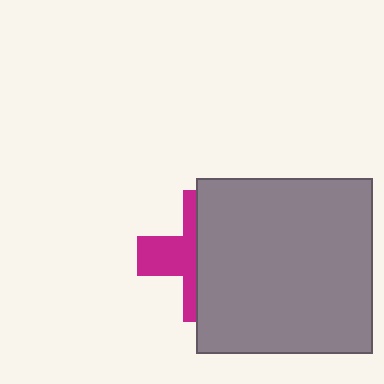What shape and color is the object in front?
The object in front is a gray square.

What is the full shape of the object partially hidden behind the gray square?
The partially hidden object is a magenta cross.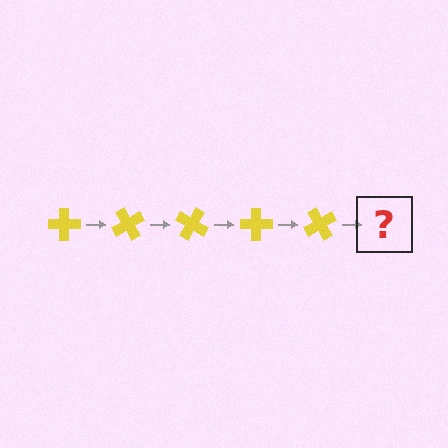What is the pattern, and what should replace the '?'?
The pattern is that the cross rotates 60 degrees each step. The '?' should be a yellow cross rotated 300 degrees.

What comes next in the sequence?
The next element should be a yellow cross rotated 300 degrees.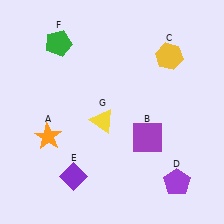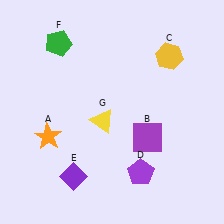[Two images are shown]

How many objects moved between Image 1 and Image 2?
1 object moved between the two images.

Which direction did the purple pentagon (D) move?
The purple pentagon (D) moved left.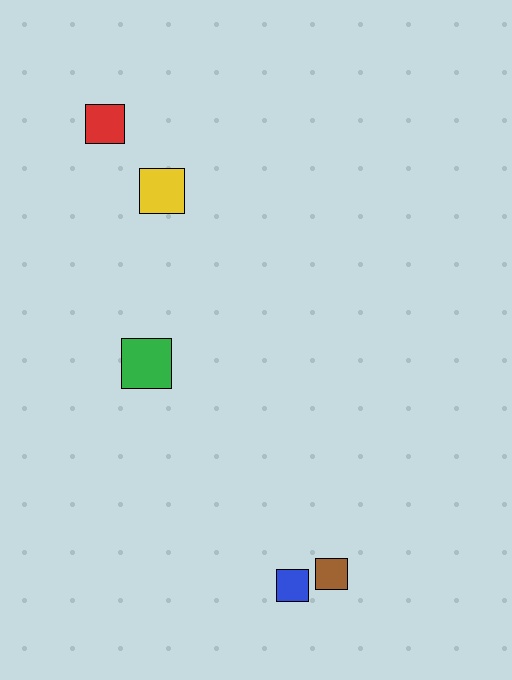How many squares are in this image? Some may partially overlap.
There are 5 squares.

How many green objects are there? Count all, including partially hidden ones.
There is 1 green object.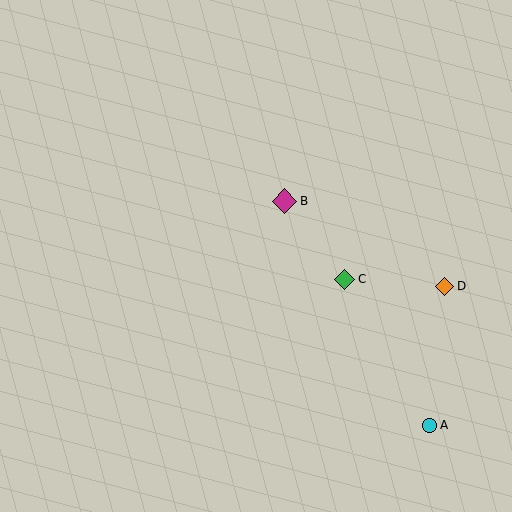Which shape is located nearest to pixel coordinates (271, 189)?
The magenta diamond (labeled B) at (285, 201) is nearest to that location.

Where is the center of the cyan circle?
The center of the cyan circle is at (429, 425).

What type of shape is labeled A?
Shape A is a cyan circle.